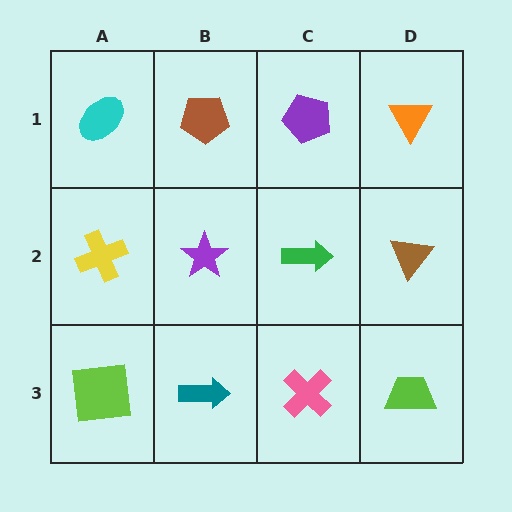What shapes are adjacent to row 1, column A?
A yellow cross (row 2, column A), a brown pentagon (row 1, column B).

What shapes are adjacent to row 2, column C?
A purple pentagon (row 1, column C), a pink cross (row 3, column C), a purple star (row 2, column B), a brown triangle (row 2, column D).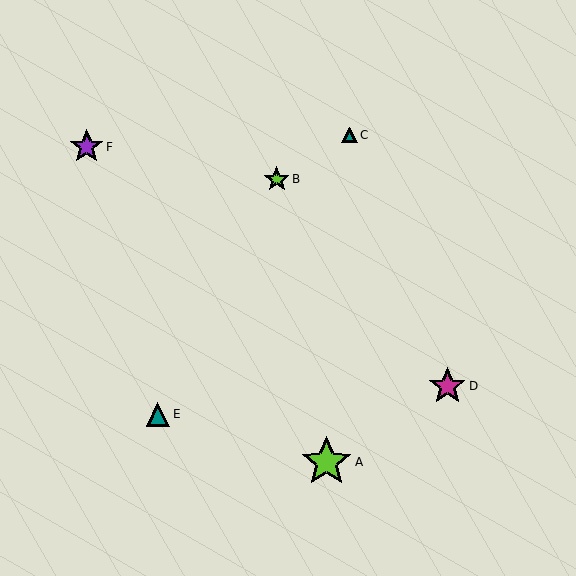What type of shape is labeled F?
Shape F is a purple star.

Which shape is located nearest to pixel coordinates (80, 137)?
The purple star (labeled F) at (87, 147) is nearest to that location.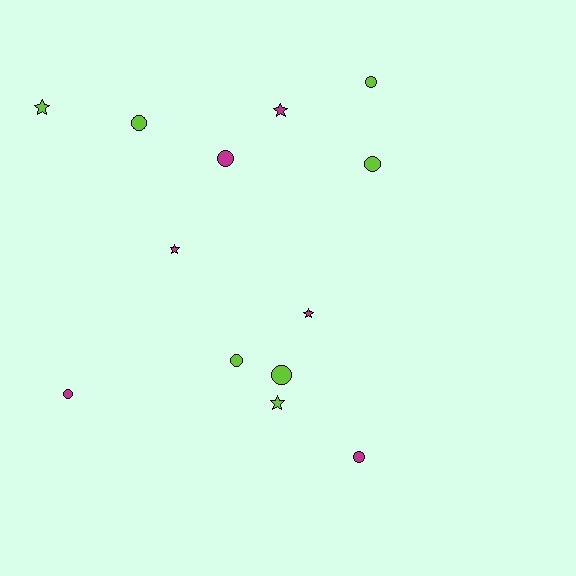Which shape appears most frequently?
Circle, with 8 objects.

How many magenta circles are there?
There are 3 magenta circles.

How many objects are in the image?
There are 13 objects.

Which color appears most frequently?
Lime, with 7 objects.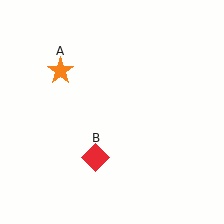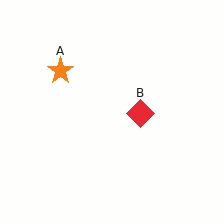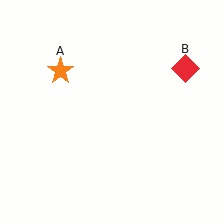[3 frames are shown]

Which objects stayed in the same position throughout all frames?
Orange star (object A) remained stationary.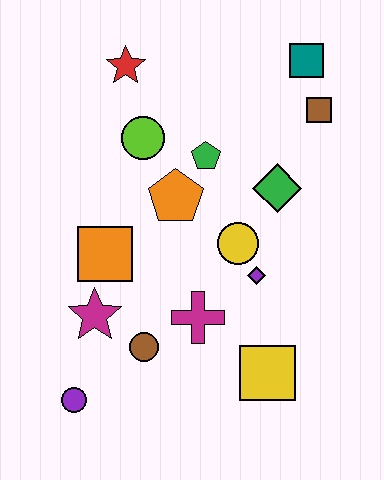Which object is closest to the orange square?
The magenta star is closest to the orange square.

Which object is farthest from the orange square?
The teal square is farthest from the orange square.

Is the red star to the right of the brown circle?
No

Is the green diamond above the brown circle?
Yes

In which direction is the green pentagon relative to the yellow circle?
The green pentagon is above the yellow circle.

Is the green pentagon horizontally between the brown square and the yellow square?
No